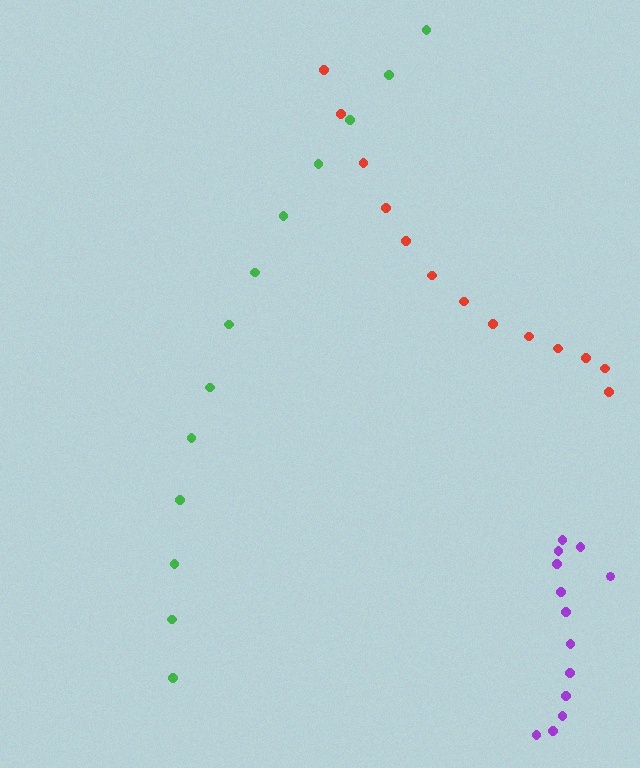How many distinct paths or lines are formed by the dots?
There are 3 distinct paths.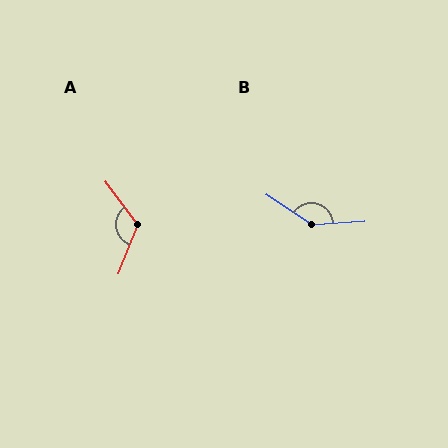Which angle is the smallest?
A, at approximately 122 degrees.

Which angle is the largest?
B, at approximately 143 degrees.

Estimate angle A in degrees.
Approximately 122 degrees.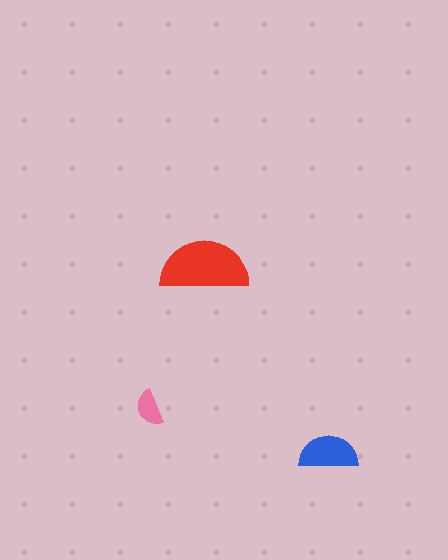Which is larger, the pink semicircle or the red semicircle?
The red one.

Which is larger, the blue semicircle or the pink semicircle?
The blue one.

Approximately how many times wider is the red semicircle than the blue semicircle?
About 1.5 times wider.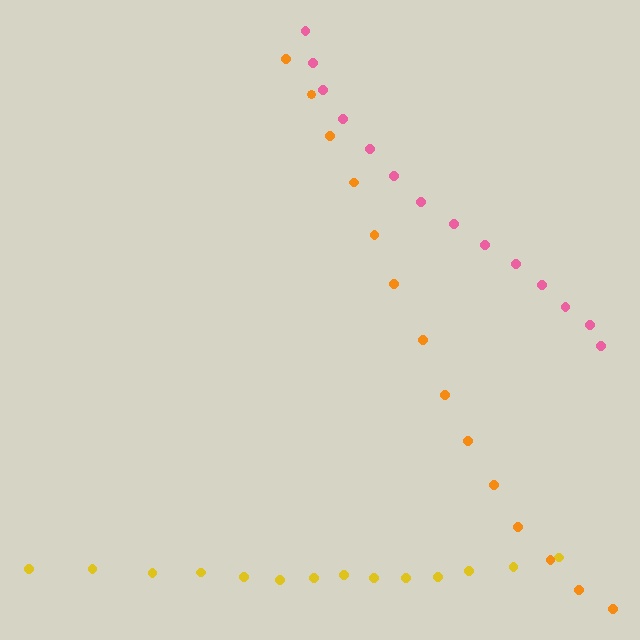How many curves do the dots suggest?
There are 3 distinct paths.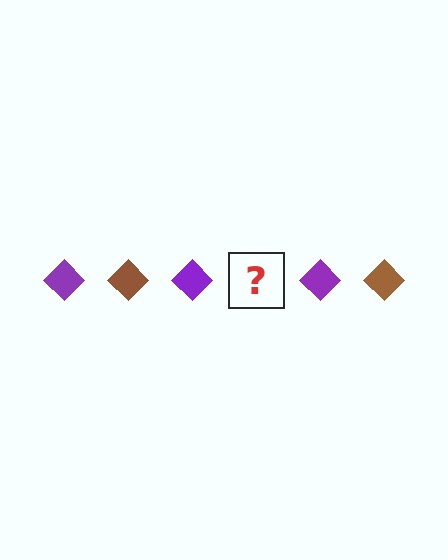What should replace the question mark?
The question mark should be replaced with a brown diamond.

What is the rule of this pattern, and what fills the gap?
The rule is that the pattern cycles through purple, brown diamonds. The gap should be filled with a brown diamond.